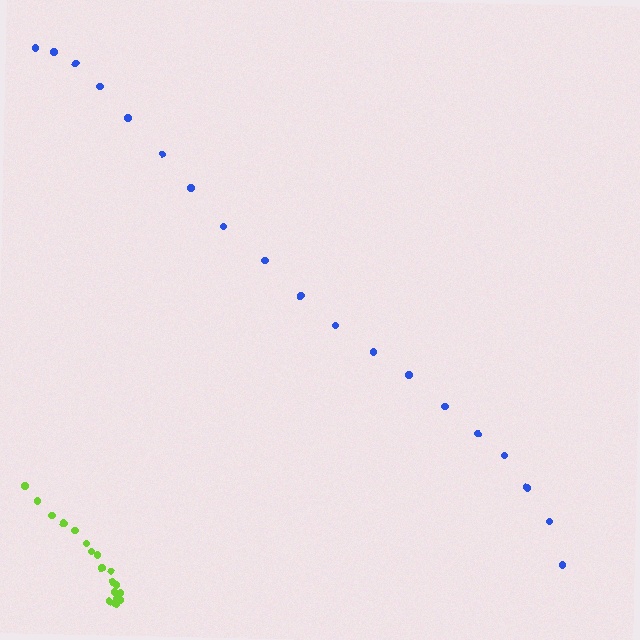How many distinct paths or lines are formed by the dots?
There are 2 distinct paths.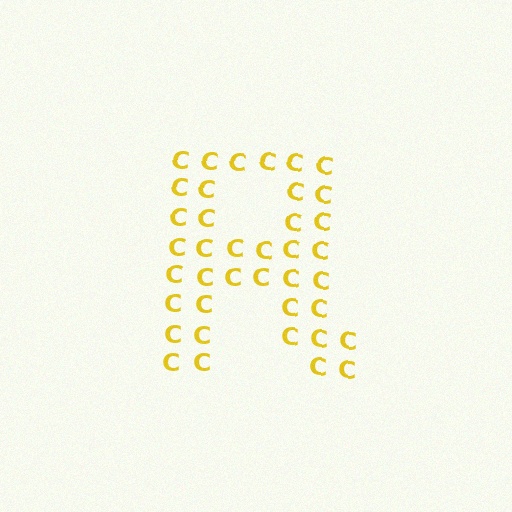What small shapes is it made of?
It is made of small letter C's.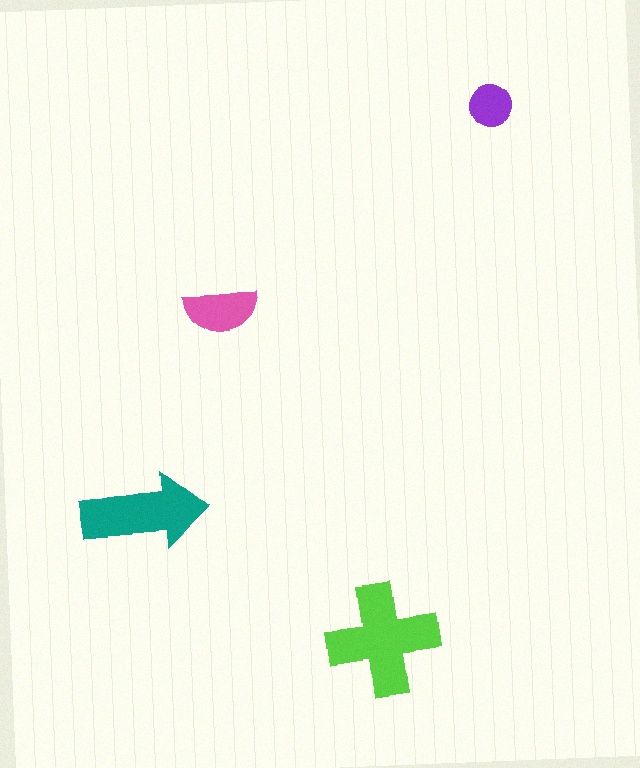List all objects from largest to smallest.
The lime cross, the teal arrow, the pink semicircle, the purple circle.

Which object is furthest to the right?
The purple circle is rightmost.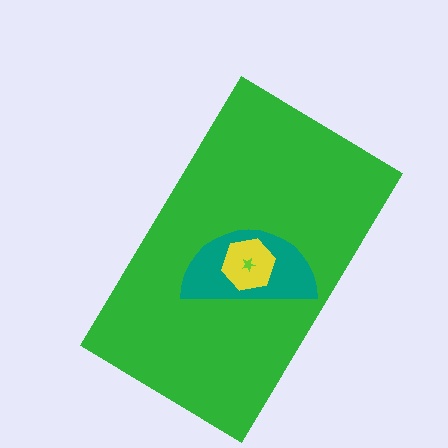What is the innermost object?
The lime star.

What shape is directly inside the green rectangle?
The teal semicircle.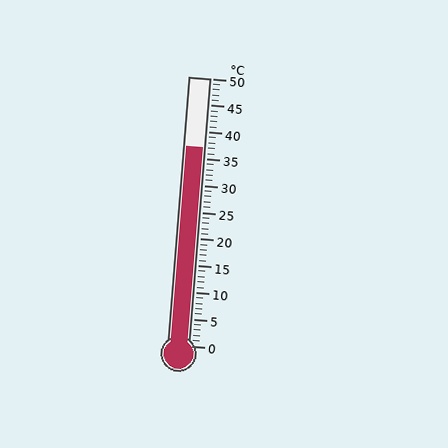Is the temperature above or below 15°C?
The temperature is above 15°C.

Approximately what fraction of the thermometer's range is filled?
The thermometer is filled to approximately 75% of its range.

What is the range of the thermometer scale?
The thermometer scale ranges from 0°C to 50°C.